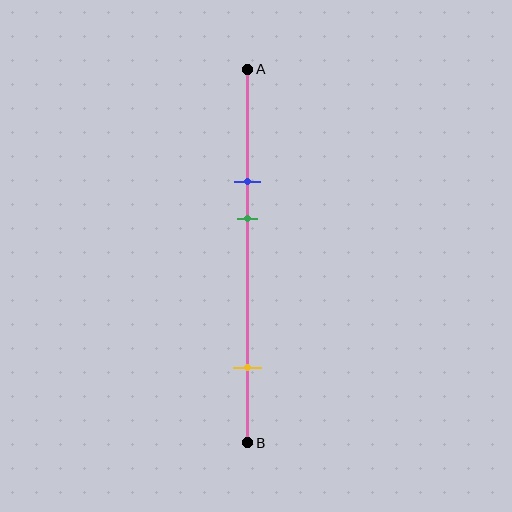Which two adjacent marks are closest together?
The blue and green marks are the closest adjacent pair.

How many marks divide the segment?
There are 3 marks dividing the segment.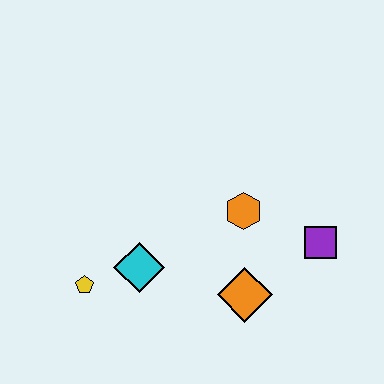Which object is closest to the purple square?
The orange hexagon is closest to the purple square.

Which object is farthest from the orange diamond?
The yellow pentagon is farthest from the orange diamond.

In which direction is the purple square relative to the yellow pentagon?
The purple square is to the right of the yellow pentagon.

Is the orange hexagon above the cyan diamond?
Yes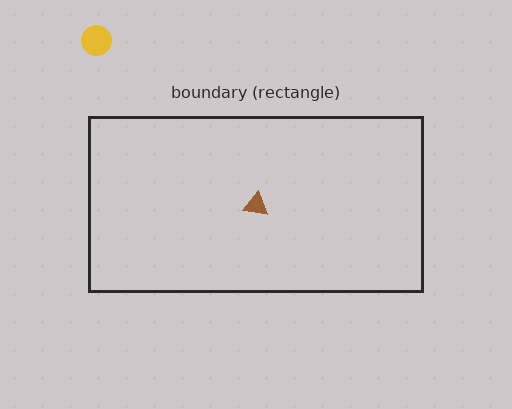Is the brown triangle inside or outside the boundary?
Inside.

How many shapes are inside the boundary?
1 inside, 1 outside.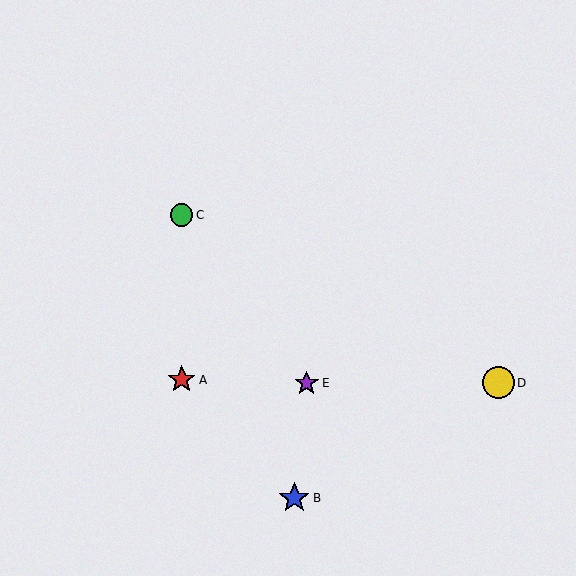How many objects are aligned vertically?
2 objects (A, C) are aligned vertically.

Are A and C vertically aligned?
Yes, both are at x≈182.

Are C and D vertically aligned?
No, C is at x≈182 and D is at x≈498.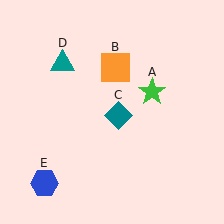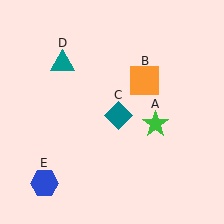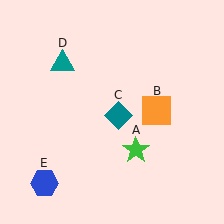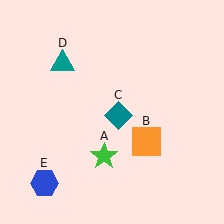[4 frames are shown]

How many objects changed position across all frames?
2 objects changed position: green star (object A), orange square (object B).